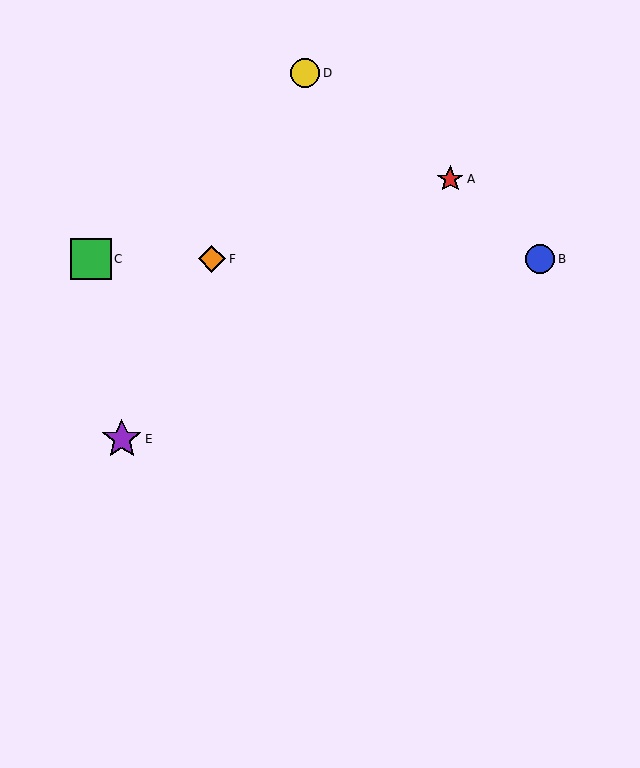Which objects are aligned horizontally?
Objects B, C, F are aligned horizontally.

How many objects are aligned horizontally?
3 objects (B, C, F) are aligned horizontally.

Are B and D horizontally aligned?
No, B is at y≈259 and D is at y≈73.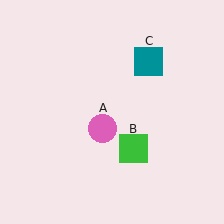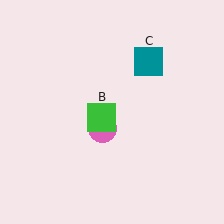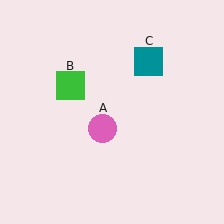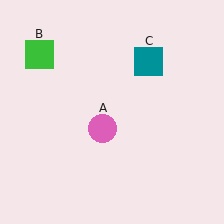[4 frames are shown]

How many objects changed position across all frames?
1 object changed position: green square (object B).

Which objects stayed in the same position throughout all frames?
Pink circle (object A) and teal square (object C) remained stationary.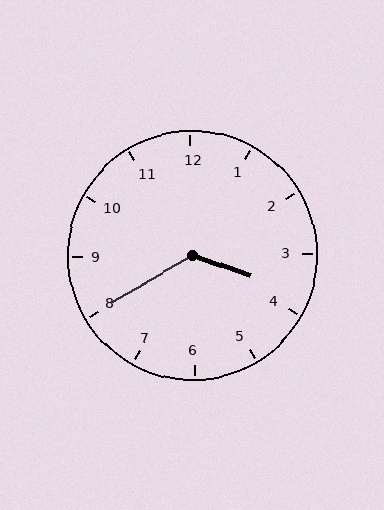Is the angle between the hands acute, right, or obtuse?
It is obtuse.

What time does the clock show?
3:40.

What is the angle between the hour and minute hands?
Approximately 130 degrees.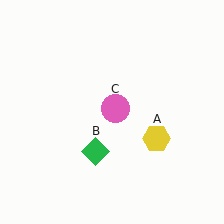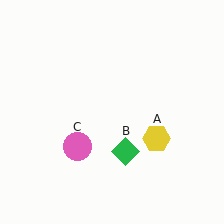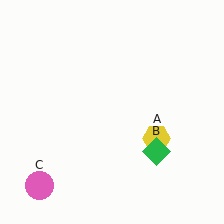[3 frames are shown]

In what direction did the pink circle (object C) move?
The pink circle (object C) moved down and to the left.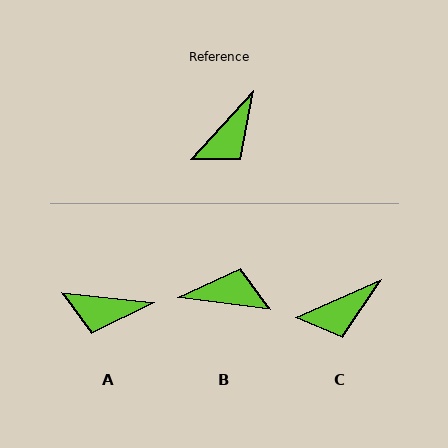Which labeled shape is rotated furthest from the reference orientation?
B, about 125 degrees away.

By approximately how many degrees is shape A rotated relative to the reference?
Approximately 54 degrees clockwise.